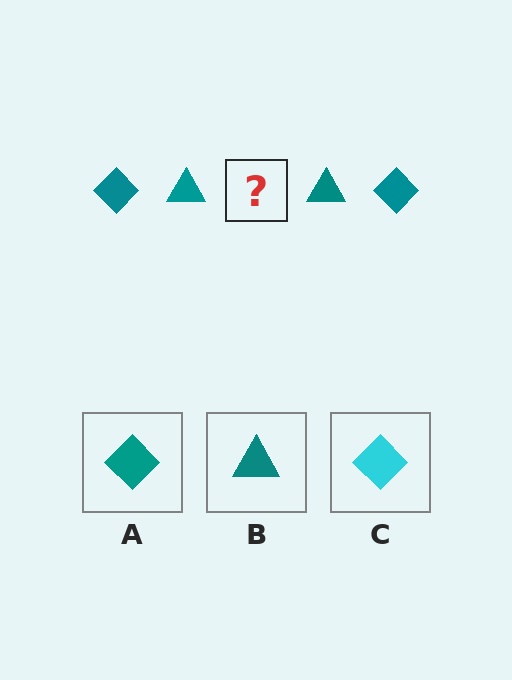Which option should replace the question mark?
Option A.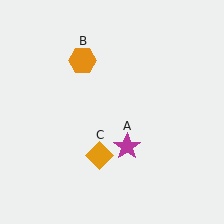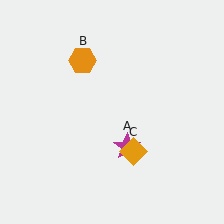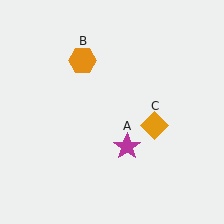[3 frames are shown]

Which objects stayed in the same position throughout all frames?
Magenta star (object A) and orange hexagon (object B) remained stationary.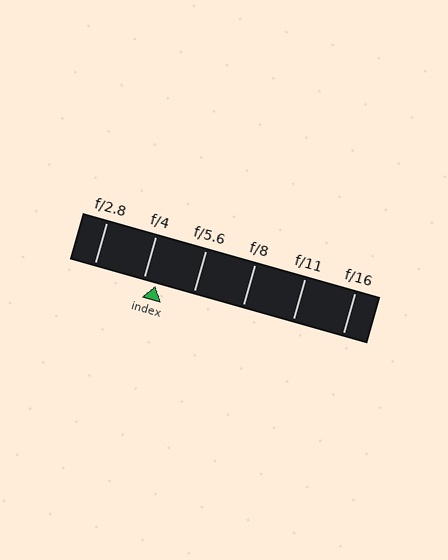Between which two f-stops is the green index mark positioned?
The index mark is between f/4 and f/5.6.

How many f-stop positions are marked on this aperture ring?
There are 6 f-stop positions marked.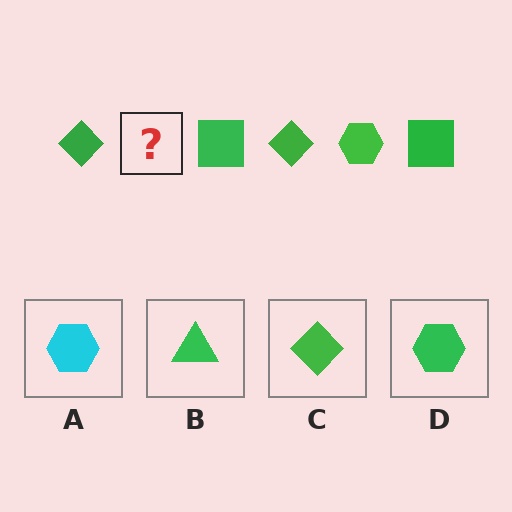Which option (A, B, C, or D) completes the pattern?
D.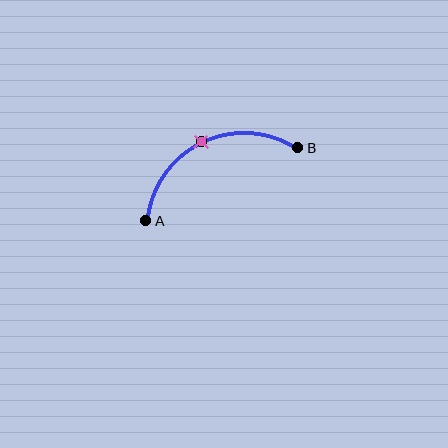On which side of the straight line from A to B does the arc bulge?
The arc bulges above the straight line connecting A and B.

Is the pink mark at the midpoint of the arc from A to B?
Yes. The pink mark lies on the arc at equal arc-length from both A and B — it is the arc midpoint.